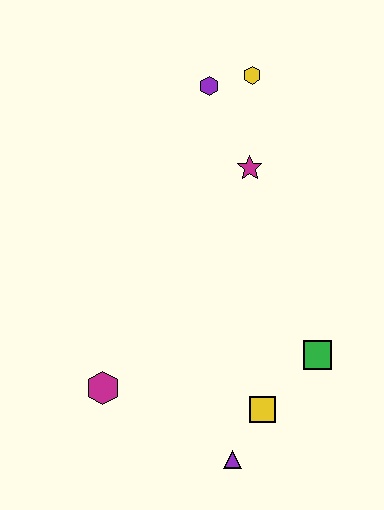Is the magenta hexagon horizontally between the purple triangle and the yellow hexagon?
No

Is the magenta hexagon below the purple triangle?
No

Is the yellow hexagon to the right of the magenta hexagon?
Yes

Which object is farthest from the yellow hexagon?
The purple triangle is farthest from the yellow hexagon.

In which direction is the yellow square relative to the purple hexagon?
The yellow square is below the purple hexagon.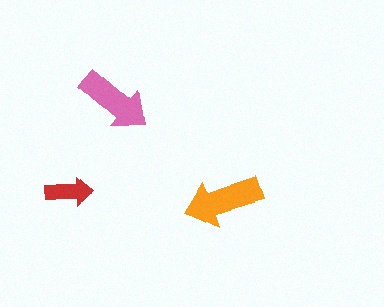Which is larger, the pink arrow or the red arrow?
The pink one.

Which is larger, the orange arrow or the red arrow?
The orange one.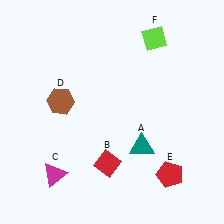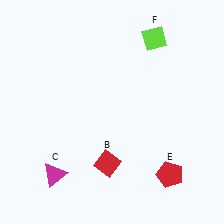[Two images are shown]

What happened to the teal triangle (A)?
The teal triangle (A) was removed in Image 2. It was in the bottom-right area of Image 1.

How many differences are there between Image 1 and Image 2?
There are 2 differences between the two images.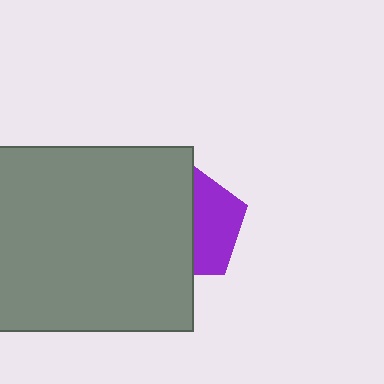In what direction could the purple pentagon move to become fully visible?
The purple pentagon could move right. That would shift it out from behind the gray rectangle entirely.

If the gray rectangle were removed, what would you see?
You would see the complete purple pentagon.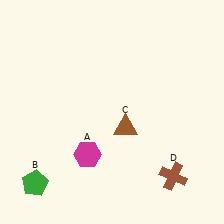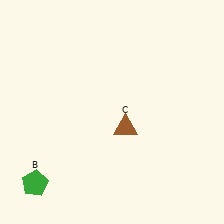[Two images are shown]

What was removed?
The magenta hexagon (A), the brown cross (D) were removed in Image 2.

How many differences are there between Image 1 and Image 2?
There are 2 differences between the two images.